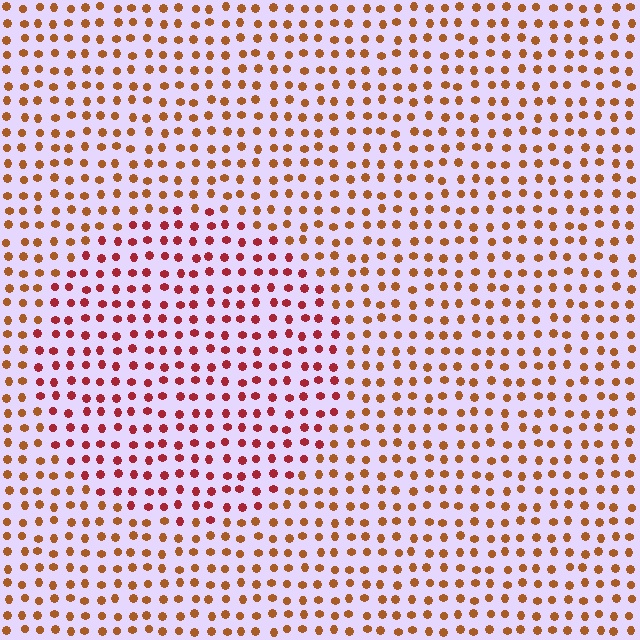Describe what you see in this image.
The image is filled with small brown elements in a uniform arrangement. A circle-shaped region is visible where the elements are tinted to a slightly different hue, forming a subtle color boundary.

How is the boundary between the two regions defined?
The boundary is defined purely by a slight shift in hue (about 33 degrees). Spacing, size, and orientation are identical on both sides.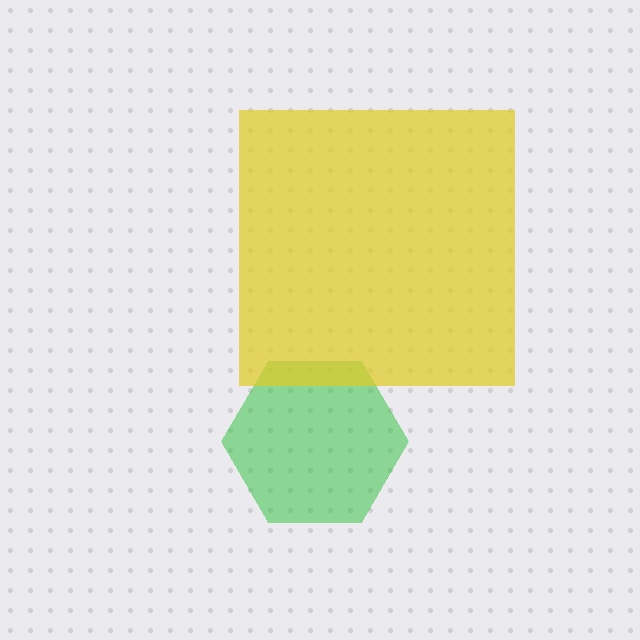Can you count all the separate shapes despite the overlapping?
Yes, there are 2 separate shapes.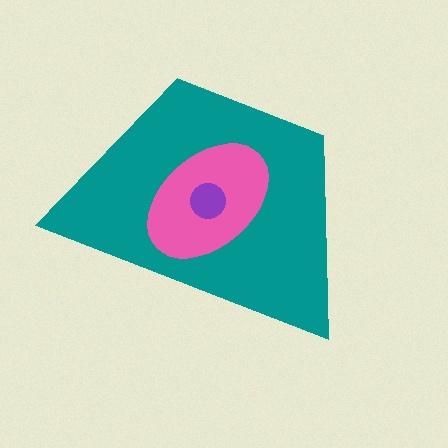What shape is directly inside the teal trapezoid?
The pink ellipse.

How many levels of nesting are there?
3.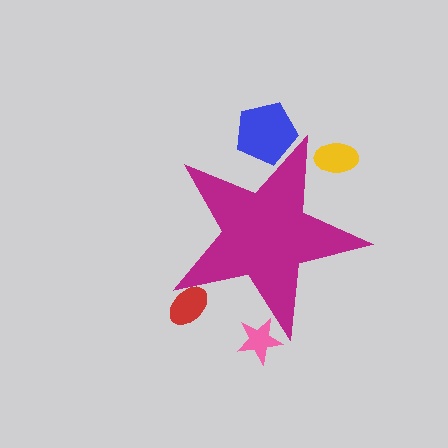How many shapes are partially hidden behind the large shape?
4 shapes are partially hidden.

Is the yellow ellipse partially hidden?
Yes, the yellow ellipse is partially hidden behind the magenta star.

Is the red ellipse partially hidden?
Yes, the red ellipse is partially hidden behind the magenta star.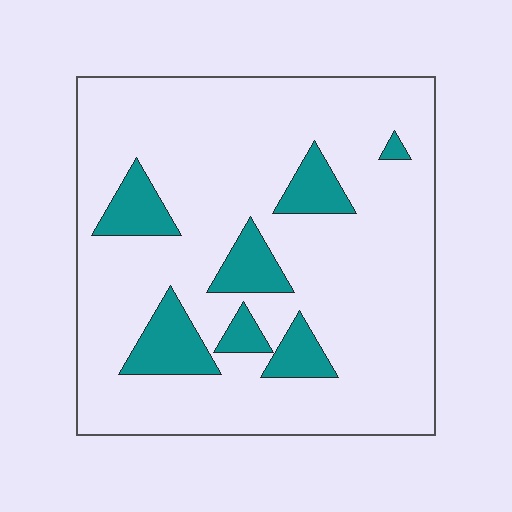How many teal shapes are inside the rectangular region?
7.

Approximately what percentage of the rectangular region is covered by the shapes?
Approximately 15%.